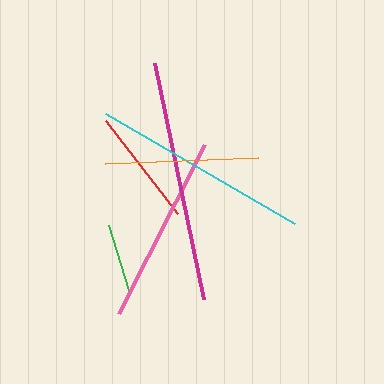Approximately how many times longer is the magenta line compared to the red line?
The magenta line is approximately 2.0 times the length of the red line.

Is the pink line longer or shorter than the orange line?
The pink line is longer than the orange line.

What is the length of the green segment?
The green segment is approximately 68 pixels long.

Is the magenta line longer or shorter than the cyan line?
The magenta line is longer than the cyan line.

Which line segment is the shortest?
The green line is the shortest at approximately 68 pixels.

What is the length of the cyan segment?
The cyan segment is approximately 218 pixels long.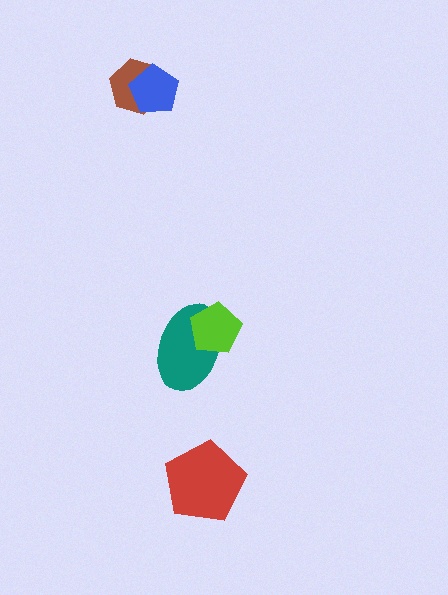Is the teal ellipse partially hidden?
Yes, it is partially covered by another shape.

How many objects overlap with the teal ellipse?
1 object overlaps with the teal ellipse.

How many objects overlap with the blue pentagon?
1 object overlaps with the blue pentagon.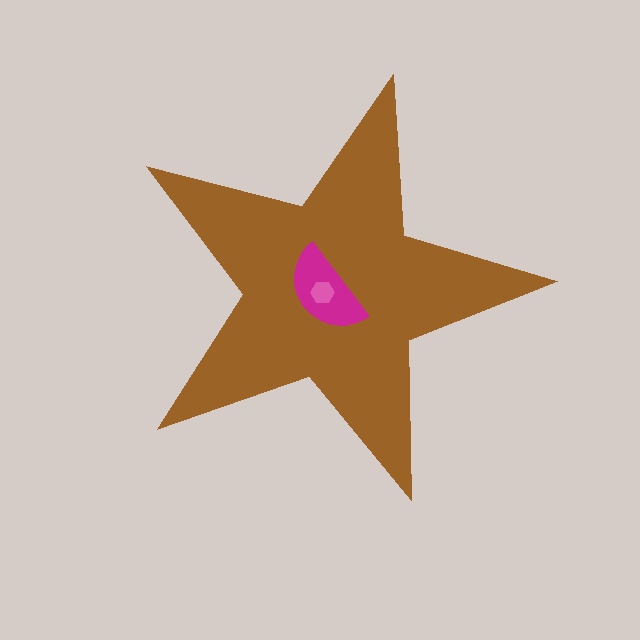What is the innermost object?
The pink hexagon.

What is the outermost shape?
The brown star.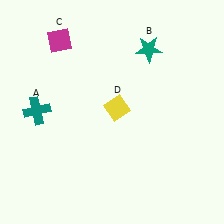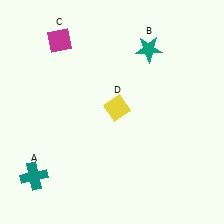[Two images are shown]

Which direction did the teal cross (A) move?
The teal cross (A) moved down.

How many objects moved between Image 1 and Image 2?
1 object moved between the two images.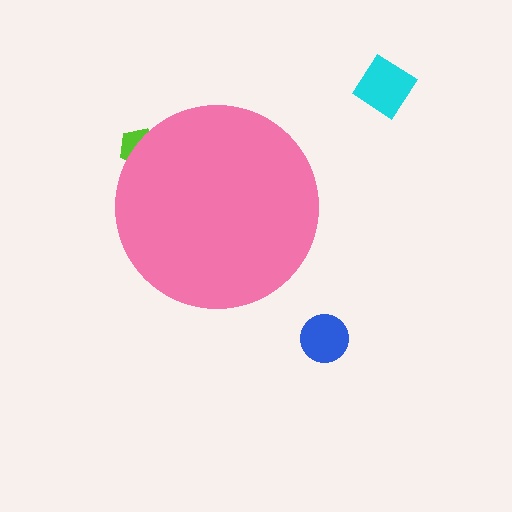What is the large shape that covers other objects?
A pink circle.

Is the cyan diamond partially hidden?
No, the cyan diamond is fully visible.